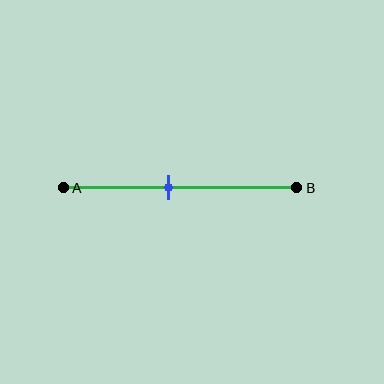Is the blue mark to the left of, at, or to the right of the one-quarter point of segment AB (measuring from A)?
The blue mark is to the right of the one-quarter point of segment AB.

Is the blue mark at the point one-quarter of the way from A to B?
No, the mark is at about 45% from A, not at the 25% one-quarter point.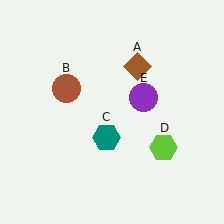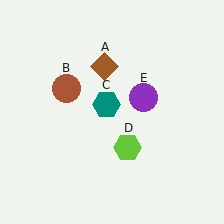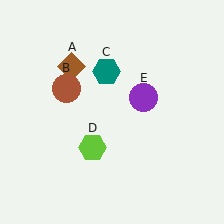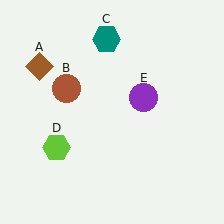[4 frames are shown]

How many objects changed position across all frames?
3 objects changed position: brown diamond (object A), teal hexagon (object C), lime hexagon (object D).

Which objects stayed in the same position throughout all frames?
Brown circle (object B) and purple circle (object E) remained stationary.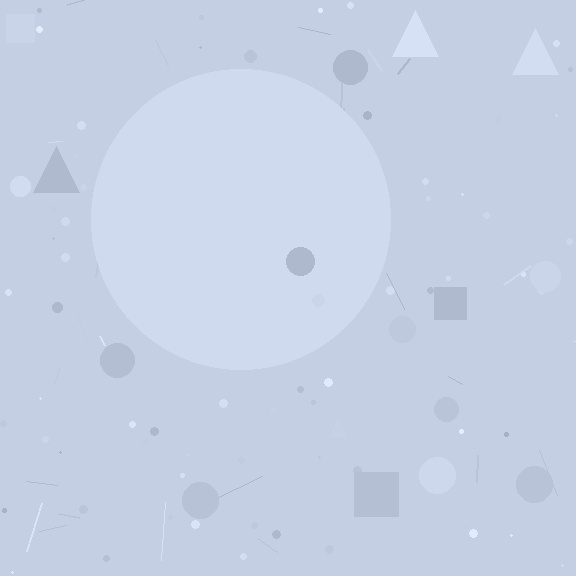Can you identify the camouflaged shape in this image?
The camouflaged shape is a circle.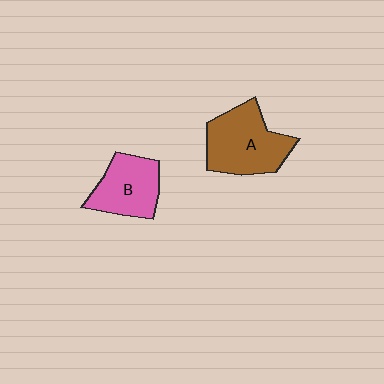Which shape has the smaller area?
Shape B (pink).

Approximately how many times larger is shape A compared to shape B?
Approximately 1.3 times.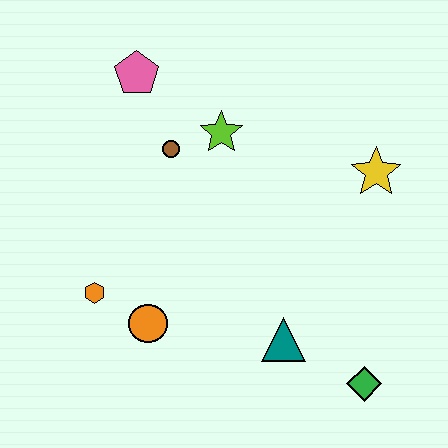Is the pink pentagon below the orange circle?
No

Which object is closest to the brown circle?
The lime star is closest to the brown circle.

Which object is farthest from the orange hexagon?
The yellow star is farthest from the orange hexagon.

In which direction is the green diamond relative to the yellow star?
The green diamond is below the yellow star.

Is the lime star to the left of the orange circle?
No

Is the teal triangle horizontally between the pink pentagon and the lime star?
No